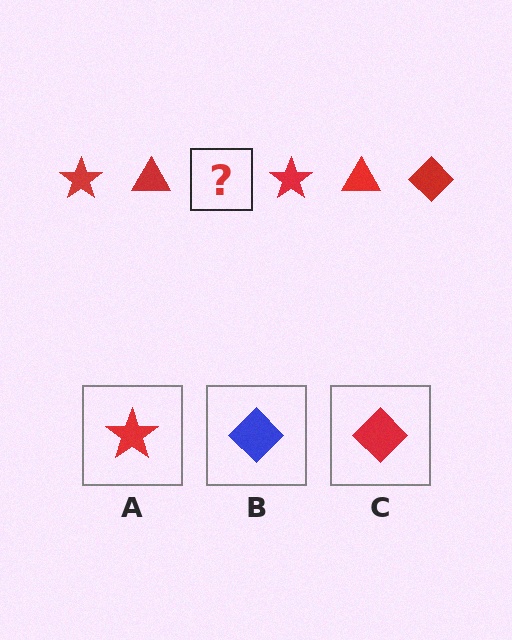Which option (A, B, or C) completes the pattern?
C.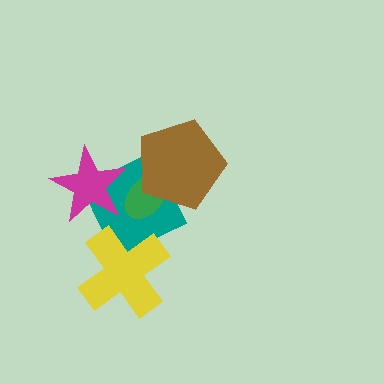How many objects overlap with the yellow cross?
1 object overlaps with the yellow cross.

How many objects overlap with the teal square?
4 objects overlap with the teal square.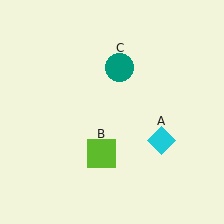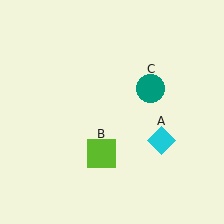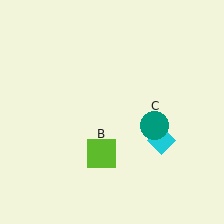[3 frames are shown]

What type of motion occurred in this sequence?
The teal circle (object C) rotated clockwise around the center of the scene.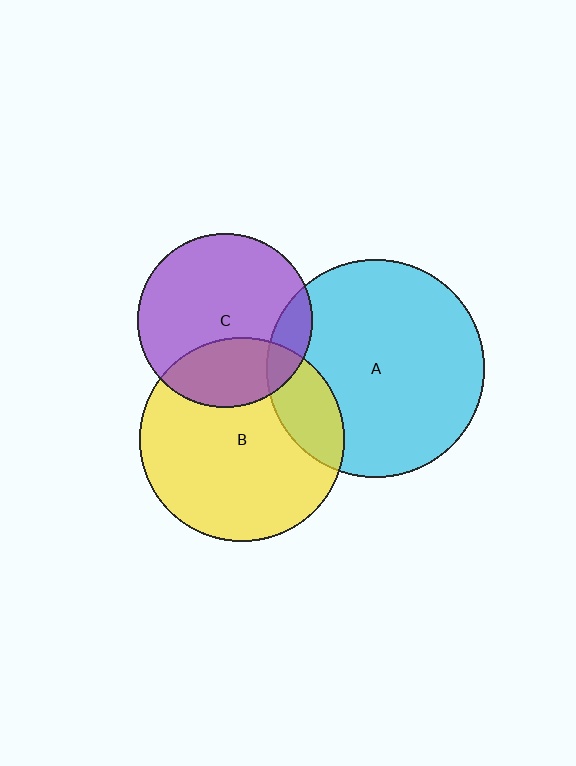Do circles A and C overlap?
Yes.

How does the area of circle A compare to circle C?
Approximately 1.6 times.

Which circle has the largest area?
Circle A (cyan).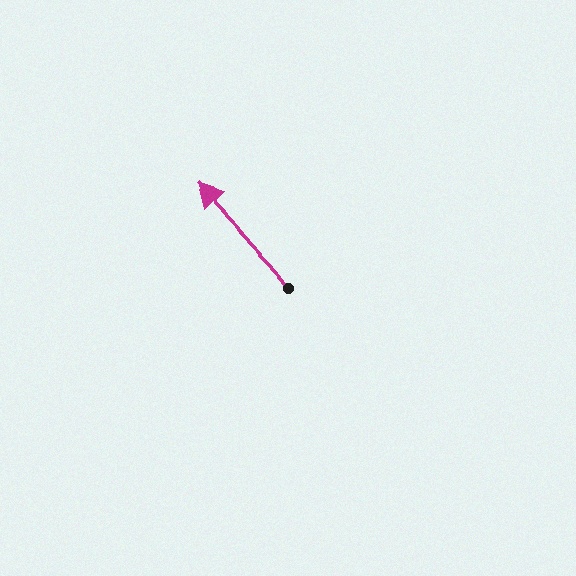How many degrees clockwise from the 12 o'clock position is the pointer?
Approximately 317 degrees.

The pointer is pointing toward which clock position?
Roughly 11 o'clock.